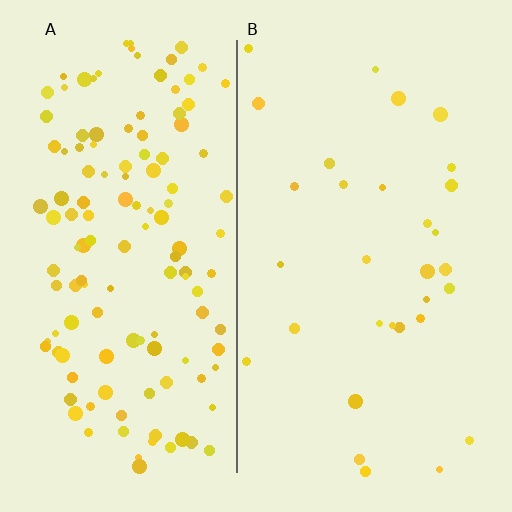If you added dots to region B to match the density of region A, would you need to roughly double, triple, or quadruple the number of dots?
Approximately quadruple.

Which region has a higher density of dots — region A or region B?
A (the left).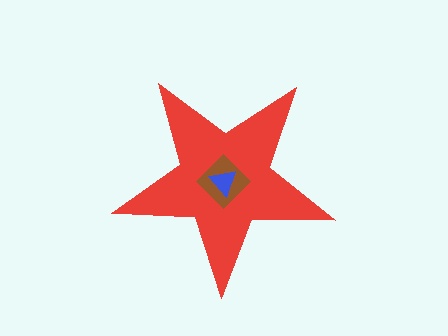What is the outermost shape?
The red star.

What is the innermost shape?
The blue triangle.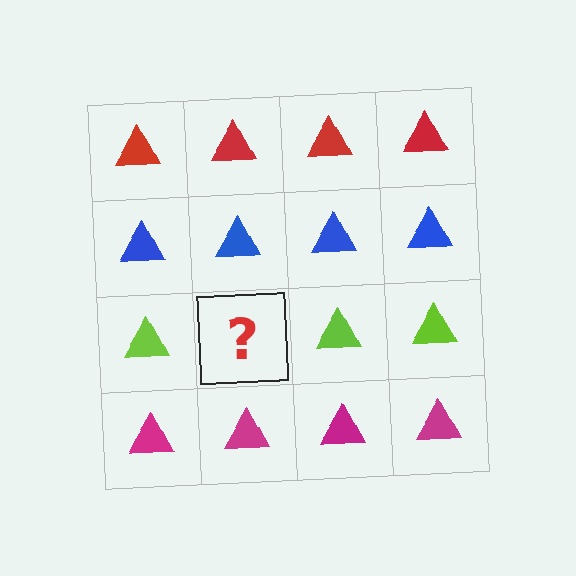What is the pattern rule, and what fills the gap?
The rule is that each row has a consistent color. The gap should be filled with a lime triangle.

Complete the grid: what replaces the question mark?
The question mark should be replaced with a lime triangle.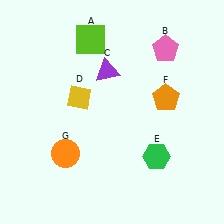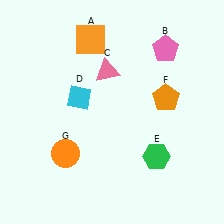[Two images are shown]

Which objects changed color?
A changed from lime to orange. C changed from purple to pink. D changed from yellow to cyan.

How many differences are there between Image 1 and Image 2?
There are 3 differences between the two images.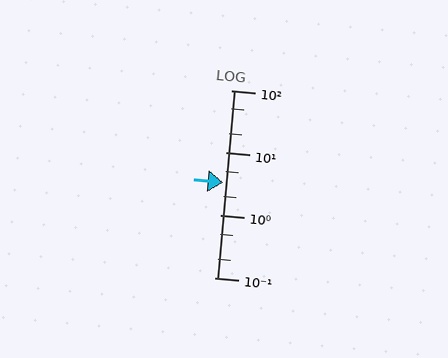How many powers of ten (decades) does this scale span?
The scale spans 3 decades, from 0.1 to 100.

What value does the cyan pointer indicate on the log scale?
The pointer indicates approximately 3.3.